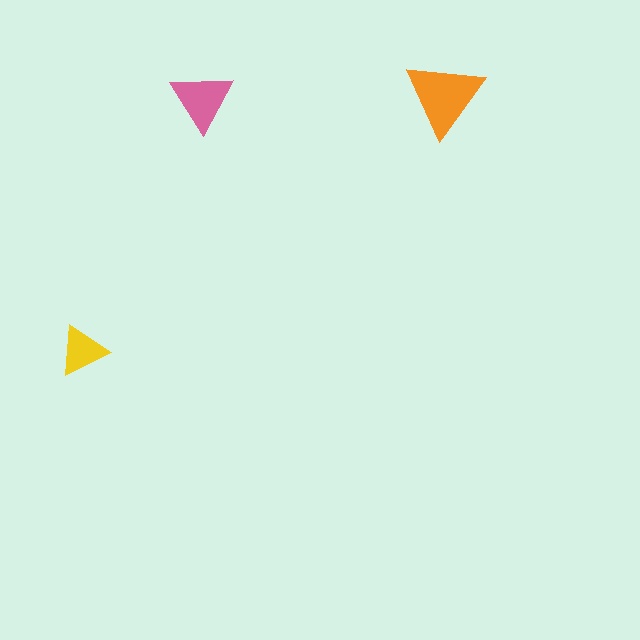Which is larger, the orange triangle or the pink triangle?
The orange one.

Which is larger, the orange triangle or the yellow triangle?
The orange one.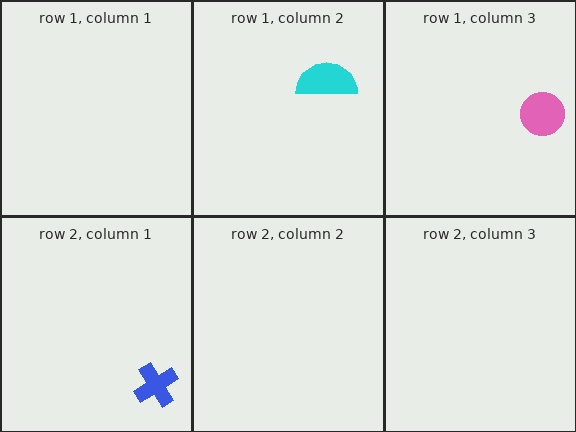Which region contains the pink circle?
The row 1, column 3 region.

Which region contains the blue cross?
The row 2, column 1 region.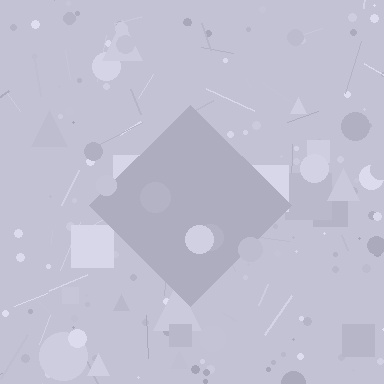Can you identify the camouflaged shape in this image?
The camouflaged shape is a diamond.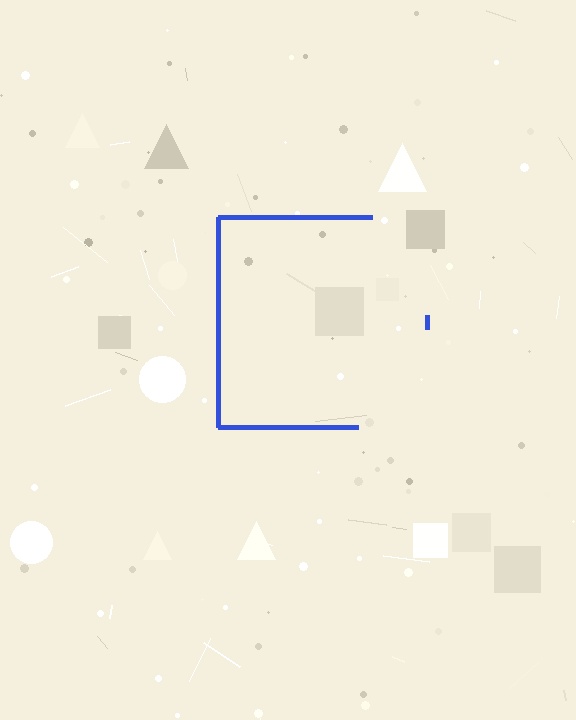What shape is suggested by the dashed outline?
The dashed outline suggests a square.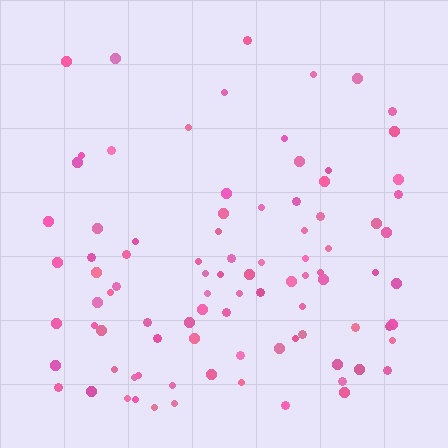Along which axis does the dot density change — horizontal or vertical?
Vertical.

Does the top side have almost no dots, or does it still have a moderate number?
Still a moderate number, just noticeably fewer than the bottom.